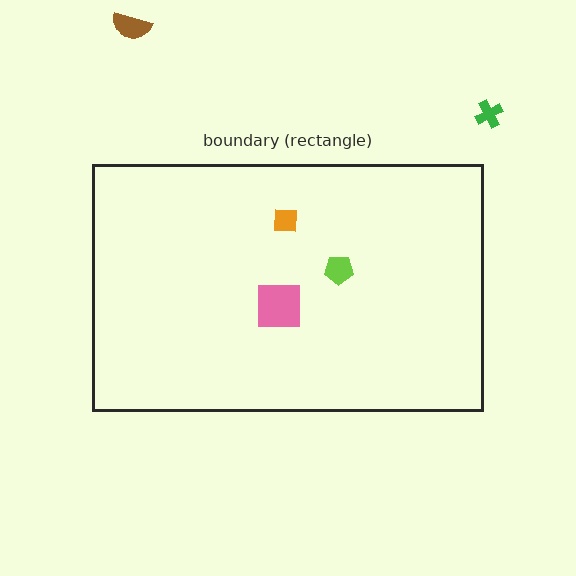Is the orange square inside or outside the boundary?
Inside.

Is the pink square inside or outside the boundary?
Inside.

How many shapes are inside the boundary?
3 inside, 2 outside.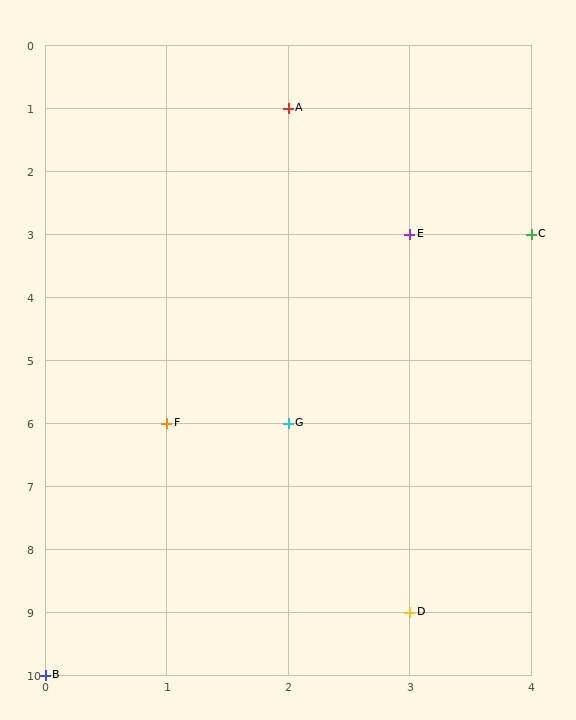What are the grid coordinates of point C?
Point C is at grid coordinates (4, 3).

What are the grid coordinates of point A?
Point A is at grid coordinates (2, 1).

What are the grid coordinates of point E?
Point E is at grid coordinates (3, 3).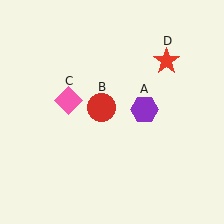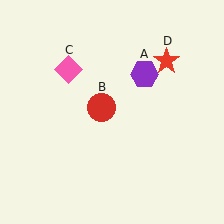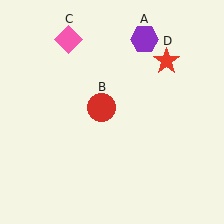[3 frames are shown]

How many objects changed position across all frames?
2 objects changed position: purple hexagon (object A), pink diamond (object C).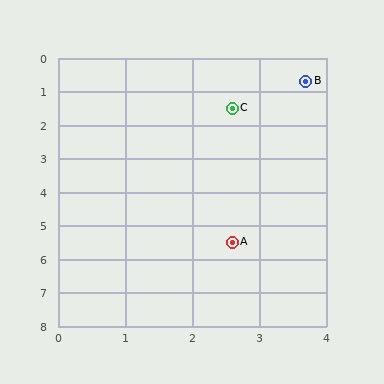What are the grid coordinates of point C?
Point C is at approximately (2.6, 1.5).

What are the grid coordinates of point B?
Point B is at approximately (3.7, 0.7).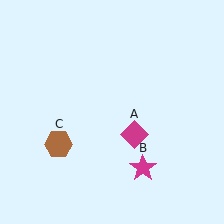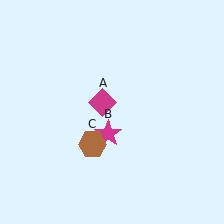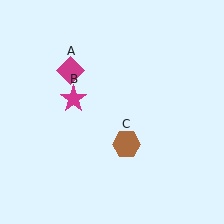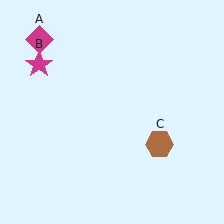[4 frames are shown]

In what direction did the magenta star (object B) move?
The magenta star (object B) moved up and to the left.